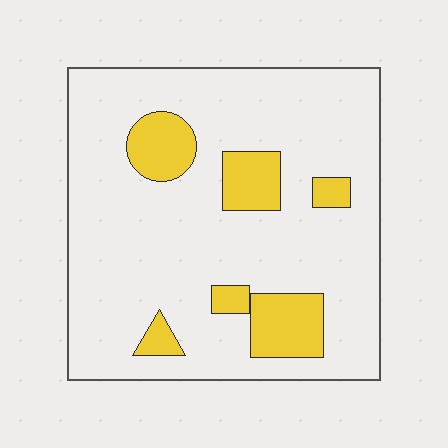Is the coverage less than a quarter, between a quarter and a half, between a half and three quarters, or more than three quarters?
Less than a quarter.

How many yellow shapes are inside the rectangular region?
6.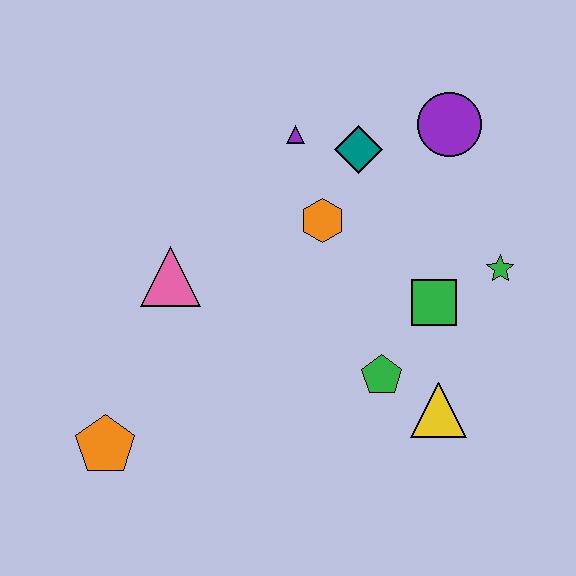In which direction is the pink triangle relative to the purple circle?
The pink triangle is to the left of the purple circle.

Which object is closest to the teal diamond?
The purple triangle is closest to the teal diamond.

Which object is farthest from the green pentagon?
The orange pentagon is farthest from the green pentagon.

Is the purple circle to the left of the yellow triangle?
No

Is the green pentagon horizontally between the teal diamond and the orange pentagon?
No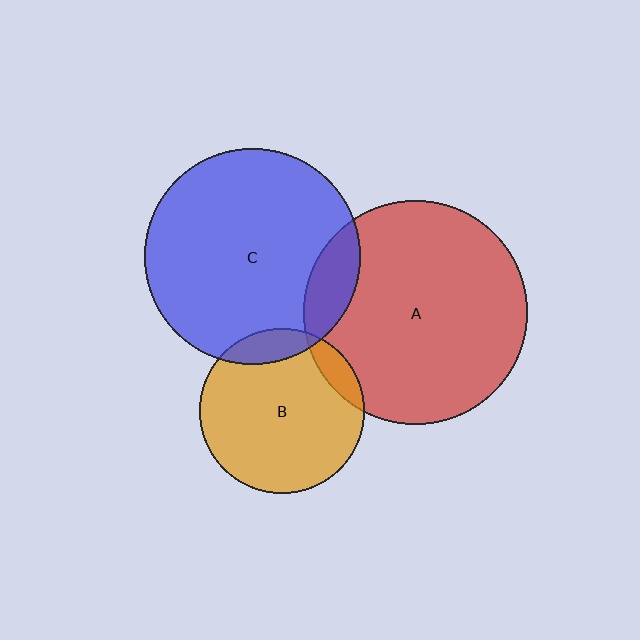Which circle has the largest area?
Circle A (red).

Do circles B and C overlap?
Yes.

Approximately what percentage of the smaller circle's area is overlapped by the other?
Approximately 10%.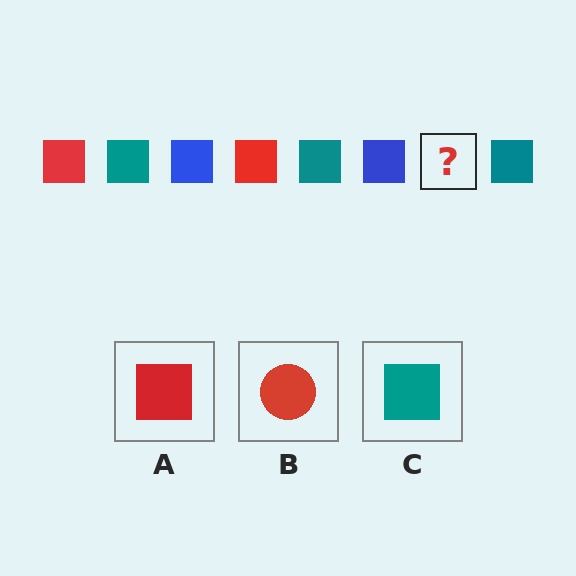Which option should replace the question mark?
Option A.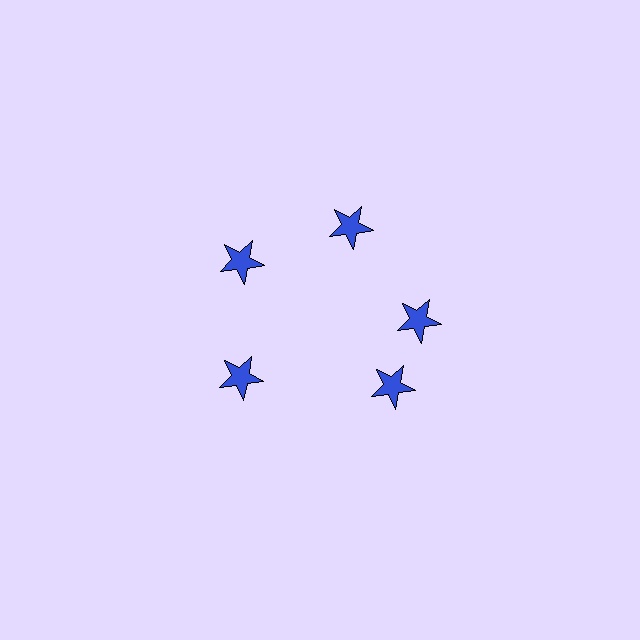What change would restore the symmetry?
The symmetry would be restored by rotating it back into even spacing with its neighbors so that all 5 stars sit at equal angles and equal distance from the center.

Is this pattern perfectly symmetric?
No. The 5 blue stars are arranged in a ring, but one element near the 5 o'clock position is rotated out of alignment along the ring, breaking the 5-fold rotational symmetry.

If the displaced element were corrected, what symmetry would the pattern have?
It would have 5-fold rotational symmetry — the pattern would map onto itself every 72 degrees.